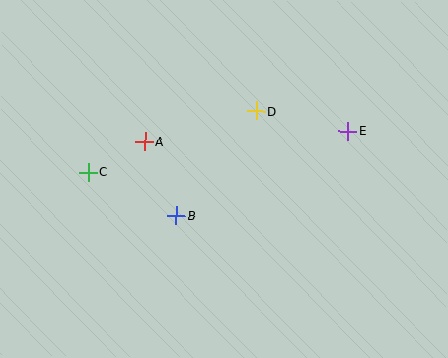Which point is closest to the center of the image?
Point B at (176, 216) is closest to the center.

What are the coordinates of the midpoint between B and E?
The midpoint between B and E is at (262, 173).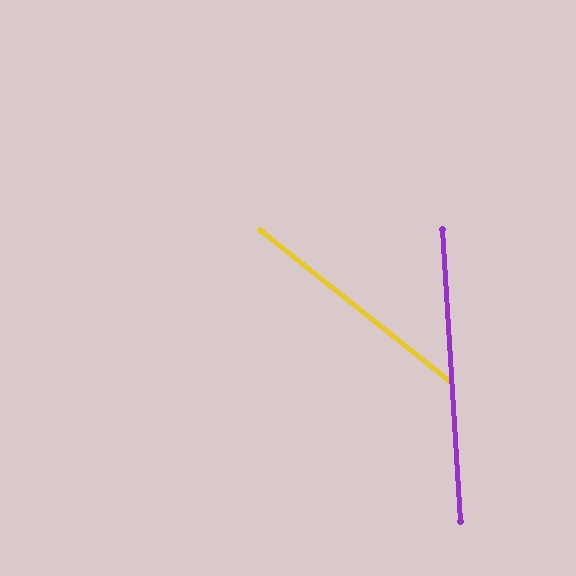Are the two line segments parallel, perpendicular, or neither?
Neither parallel nor perpendicular — they differ by about 48°.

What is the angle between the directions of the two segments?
Approximately 48 degrees.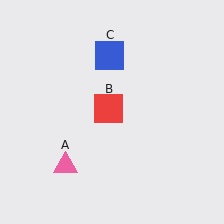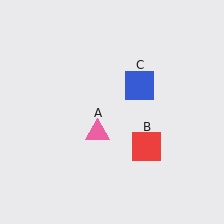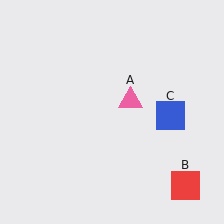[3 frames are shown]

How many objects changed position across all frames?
3 objects changed position: pink triangle (object A), red square (object B), blue square (object C).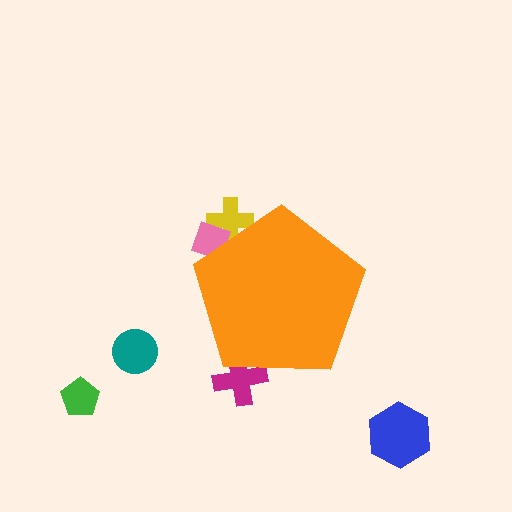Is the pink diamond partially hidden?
Yes, the pink diamond is partially hidden behind the orange pentagon.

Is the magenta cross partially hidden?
Yes, the magenta cross is partially hidden behind the orange pentagon.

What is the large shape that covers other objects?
An orange pentagon.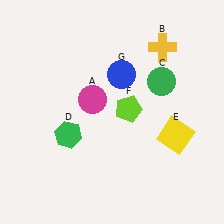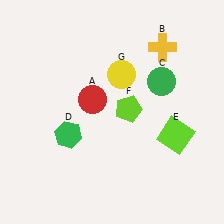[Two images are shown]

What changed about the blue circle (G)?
In Image 1, G is blue. In Image 2, it changed to yellow.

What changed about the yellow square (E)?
In Image 1, E is yellow. In Image 2, it changed to lime.